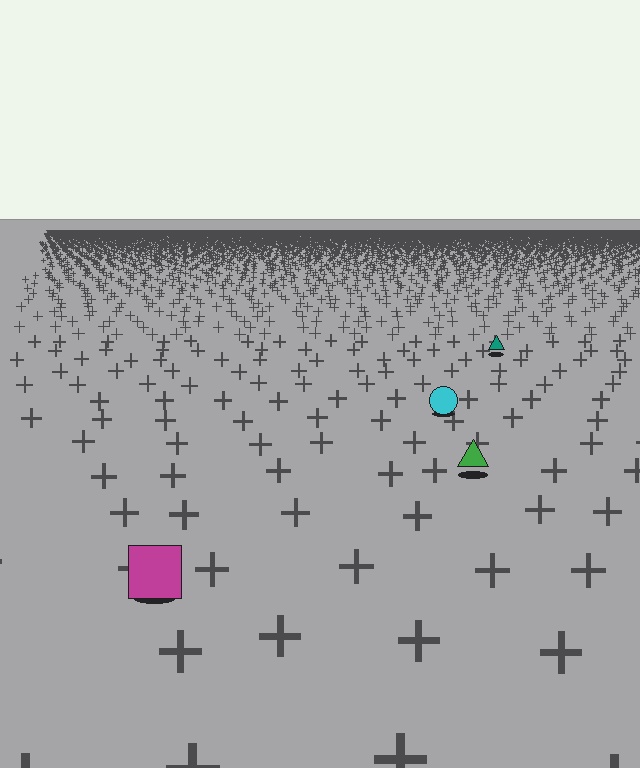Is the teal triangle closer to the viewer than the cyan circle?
No. The cyan circle is closer — you can tell from the texture gradient: the ground texture is coarser near it.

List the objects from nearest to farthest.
From nearest to farthest: the magenta square, the green triangle, the cyan circle, the teal triangle.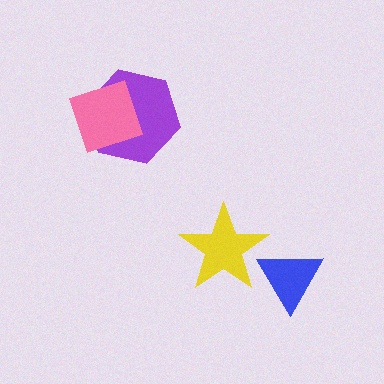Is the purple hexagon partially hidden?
Yes, it is partially covered by another shape.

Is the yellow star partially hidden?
Yes, it is partially covered by another shape.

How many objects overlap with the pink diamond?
1 object overlaps with the pink diamond.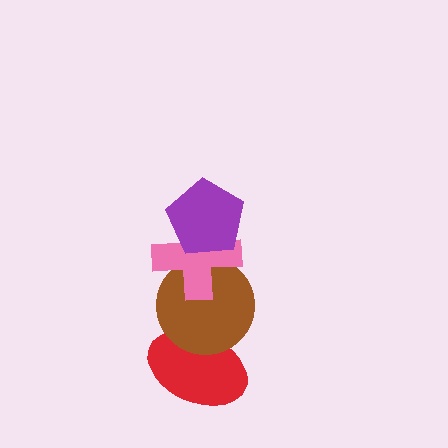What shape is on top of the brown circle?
The pink cross is on top of the brown circle.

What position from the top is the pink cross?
The pink cross is 2nd from the top.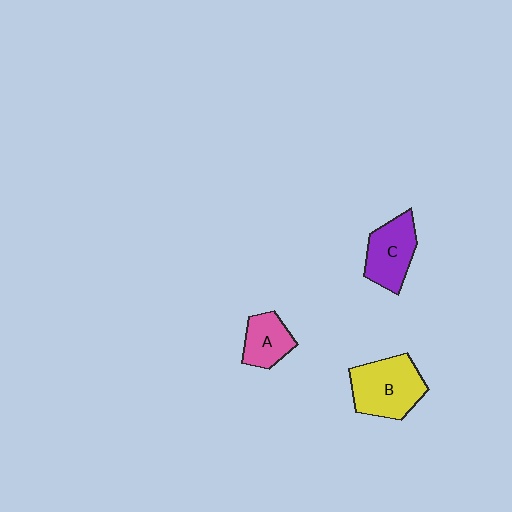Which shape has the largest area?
Shape B (yellow).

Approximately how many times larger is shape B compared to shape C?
Approximately 1.3 times.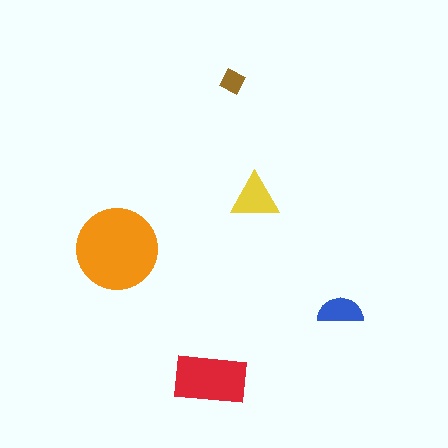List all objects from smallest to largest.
The brown diamond, the blue semicircle, the yellow triangle, the red rectangle, the orange circle.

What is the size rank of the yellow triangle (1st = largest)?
3rd.